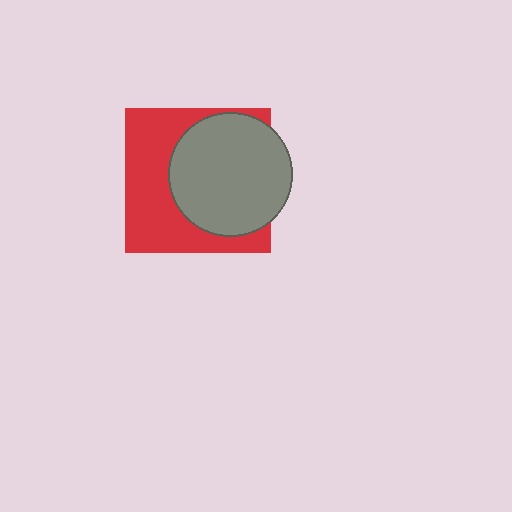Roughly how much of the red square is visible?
About half of it is visible (roughly 49%).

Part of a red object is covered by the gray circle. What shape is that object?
It is a square.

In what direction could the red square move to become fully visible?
The red square could move left. That would shift it out from behind the gray circle entirely.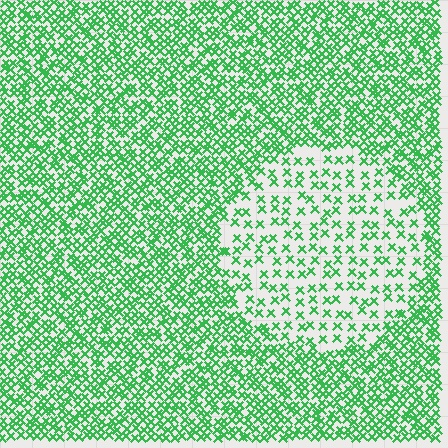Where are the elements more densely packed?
The elements are more densely packed outside the circle boundary.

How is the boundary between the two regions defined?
The boundary is defined by a change in element density (approximately 2.4x ratio). All elements are the same color, size, and shape.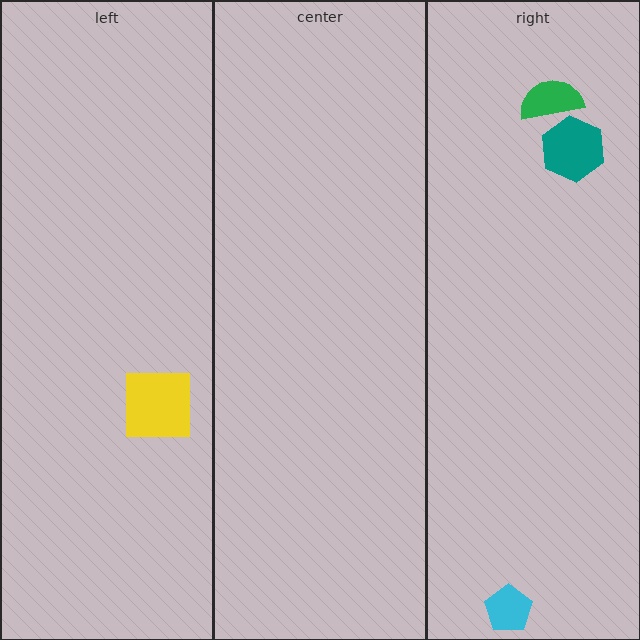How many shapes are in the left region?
1.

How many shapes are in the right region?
3.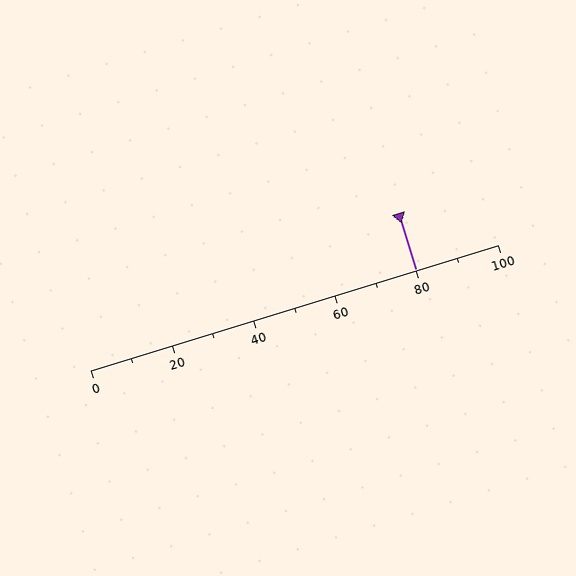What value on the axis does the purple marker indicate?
The marker indicates approximately 80.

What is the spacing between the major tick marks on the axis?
The major ticks are spaced 20 apart.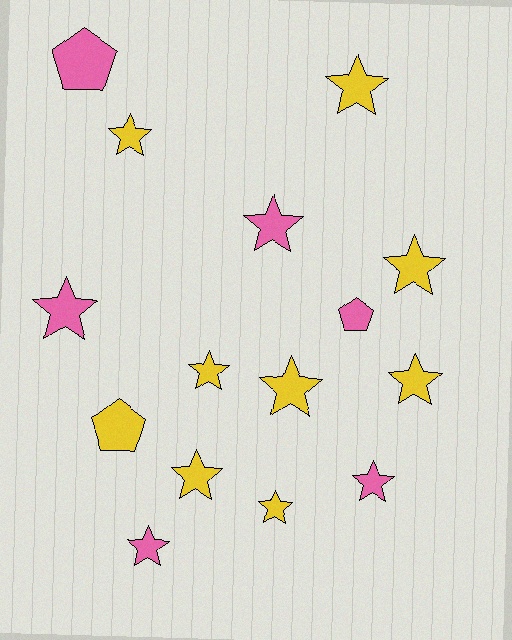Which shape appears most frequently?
Star, with 12 objects.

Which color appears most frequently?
Yellow, with 9 objects.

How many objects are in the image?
There are 15 objects.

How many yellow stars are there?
There are 8 yellow stars.